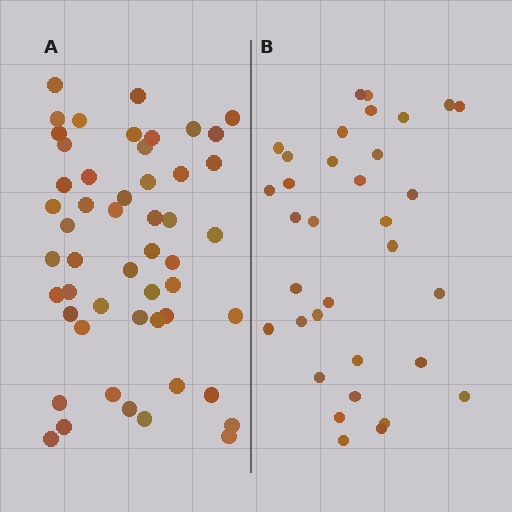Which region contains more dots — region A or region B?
Region A (the left region) has more dots.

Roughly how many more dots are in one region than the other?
Region A has approximately 15 more dots than region B.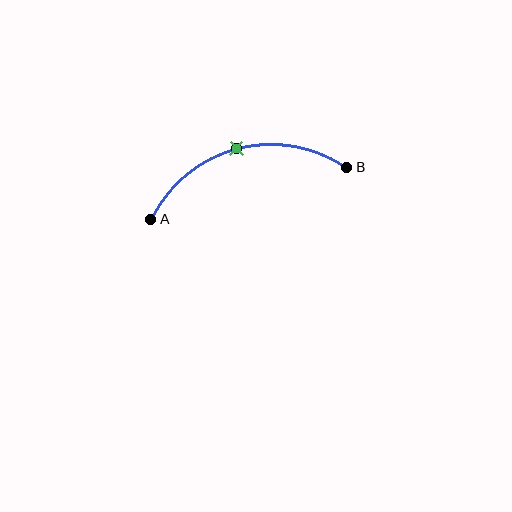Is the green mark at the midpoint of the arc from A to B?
Yes. The green mark lies on the arc at equal arc-length from both A and B — it is the arc midpoint.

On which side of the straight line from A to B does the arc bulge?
The arc bulges above the straight line connecting A and B.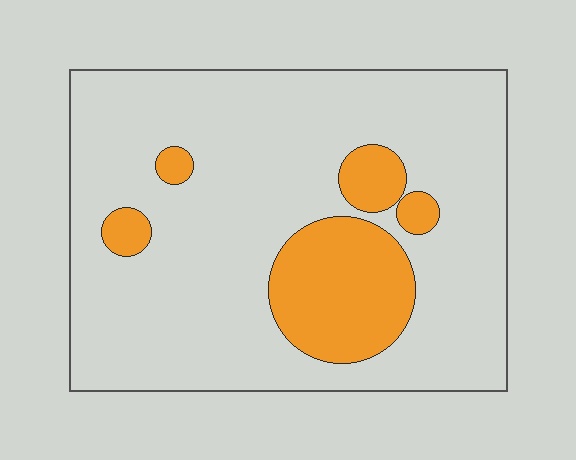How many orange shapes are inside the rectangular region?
5.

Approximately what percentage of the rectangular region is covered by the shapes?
Approximately 20%.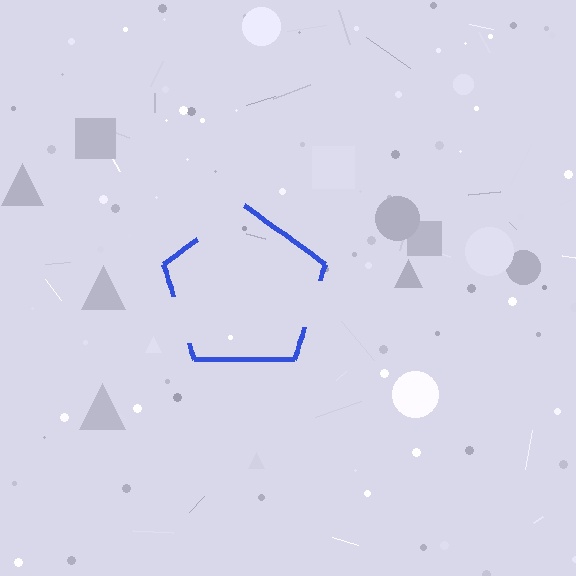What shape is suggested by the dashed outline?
The dashed outline suggests a pentagon.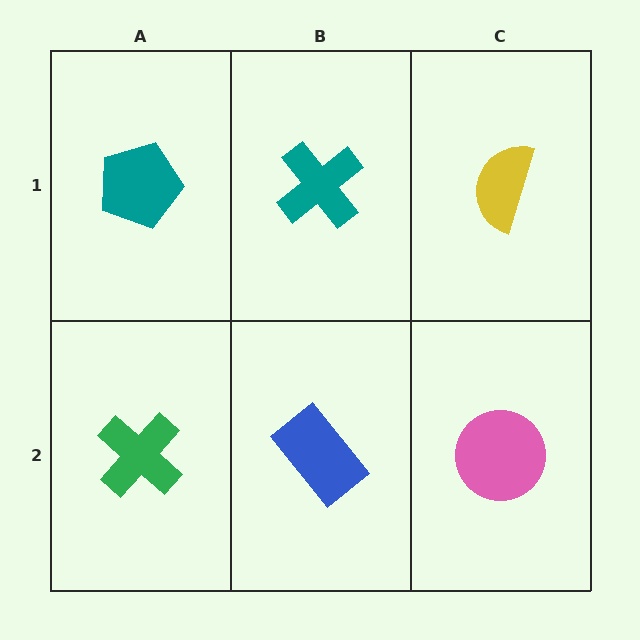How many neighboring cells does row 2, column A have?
2.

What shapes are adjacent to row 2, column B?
A teal cross (row 1, column B), a green cross (row 2, column A), a pink circle (row 2, column C).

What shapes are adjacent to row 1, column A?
A green cross (row 2, column A), a teal cross (row 1, column B).